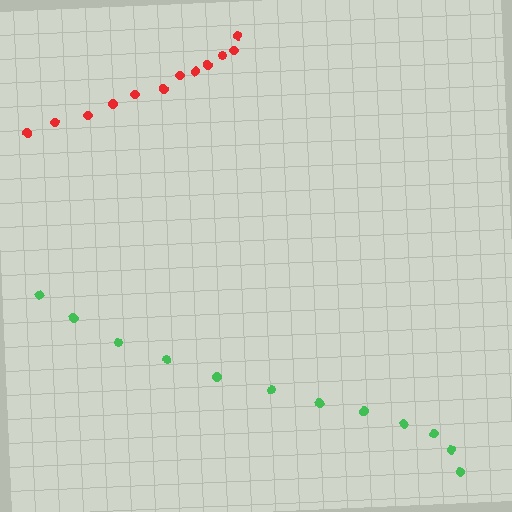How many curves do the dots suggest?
There are 2 distinct paths.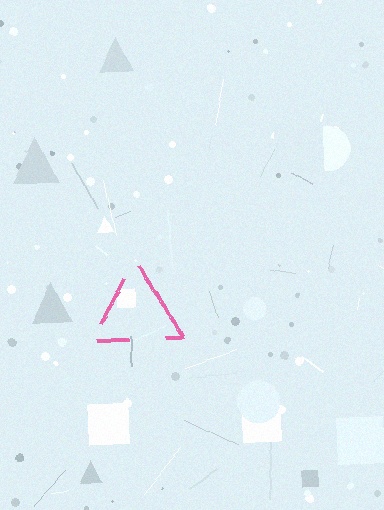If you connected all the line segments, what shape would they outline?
They would outline a triangle.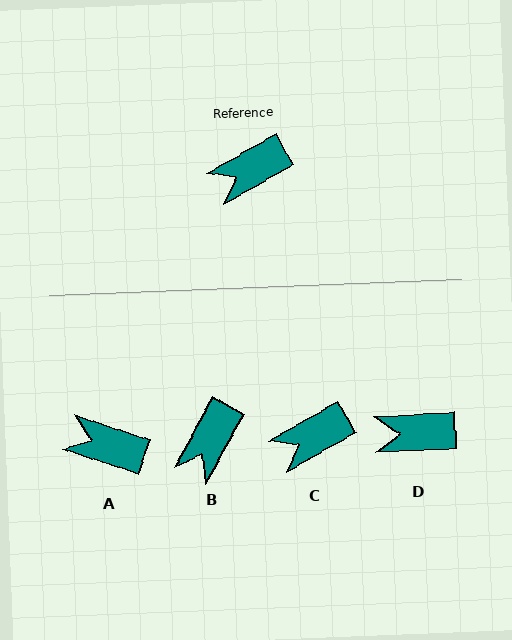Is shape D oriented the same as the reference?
No, it is off by about 27 degrees.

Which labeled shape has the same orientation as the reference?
C.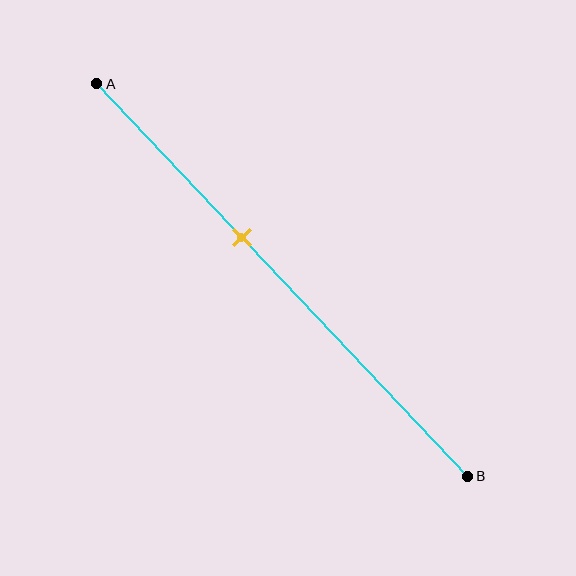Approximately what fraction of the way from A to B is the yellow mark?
The yellow mark is approximately 40% of the way from A to B.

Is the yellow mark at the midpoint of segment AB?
No, the mark is at about 40% from A, not at the 50% midpoint.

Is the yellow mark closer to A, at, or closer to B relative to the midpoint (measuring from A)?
The yellow mark is closer to point A than the midpoint of segment AB.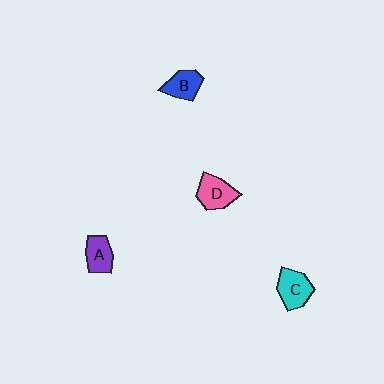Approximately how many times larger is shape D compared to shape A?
Approximately 1.2 times.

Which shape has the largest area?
Shape C (cyan).